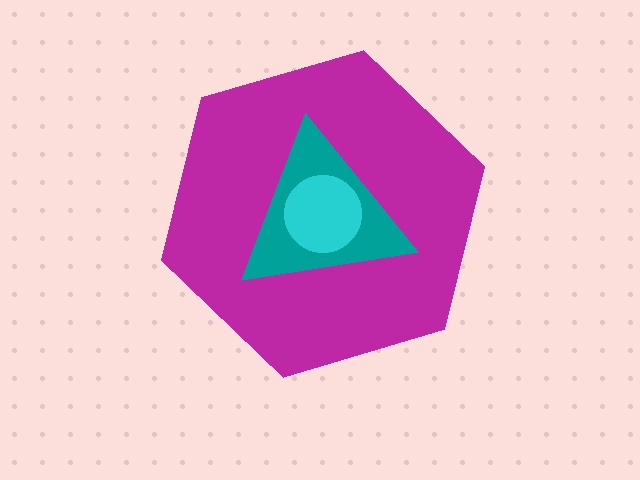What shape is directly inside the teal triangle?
The cyan circle.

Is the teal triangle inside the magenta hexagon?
Yes.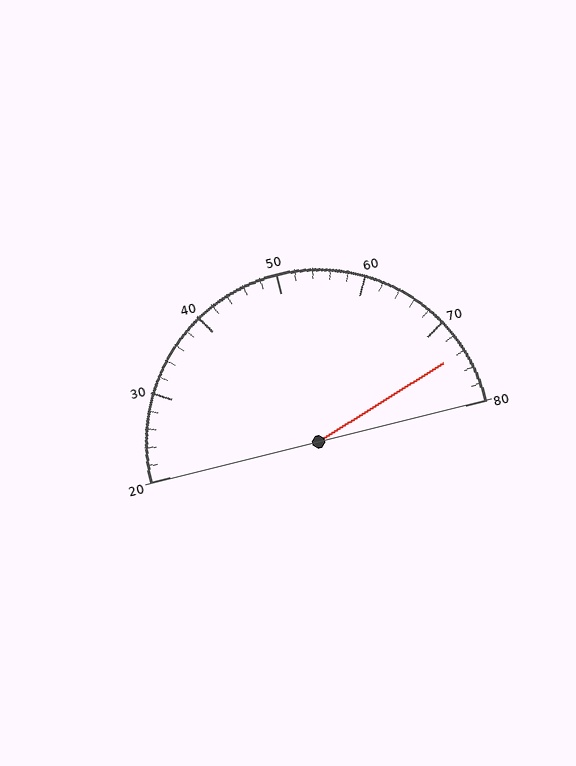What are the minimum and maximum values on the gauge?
The gauge ranges from 20 to 80.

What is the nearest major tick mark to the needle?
The nearest major tick mark is 70.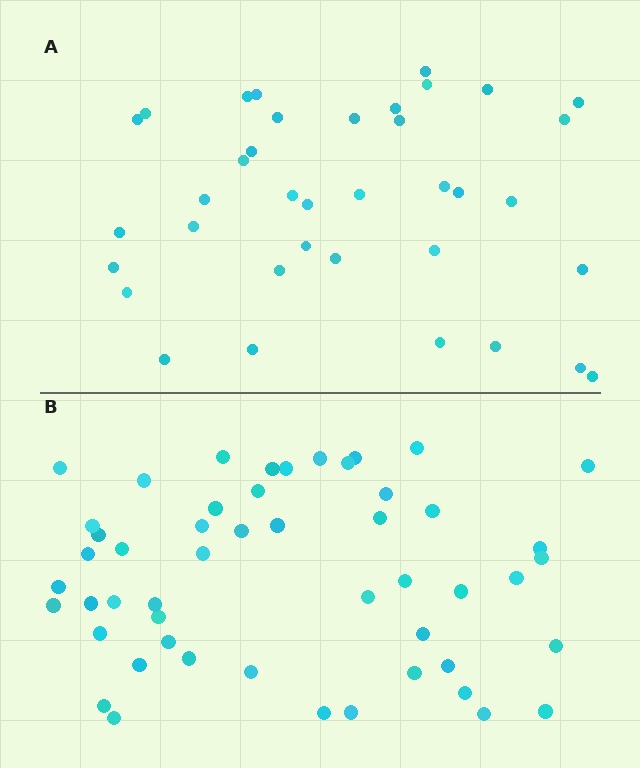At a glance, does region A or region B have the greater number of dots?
Region B (the bottom region) has more dots.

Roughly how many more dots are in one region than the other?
Region B has approximately 15 more dots than region A.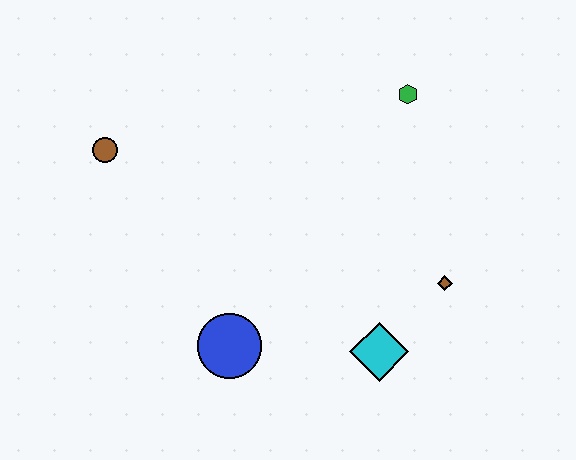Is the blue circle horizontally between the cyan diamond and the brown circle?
Yes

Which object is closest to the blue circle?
The cyan diamond is closest to the blue circle.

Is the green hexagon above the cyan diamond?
Yes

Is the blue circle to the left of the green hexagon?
Yes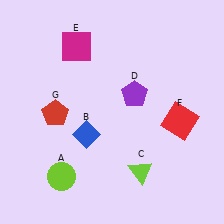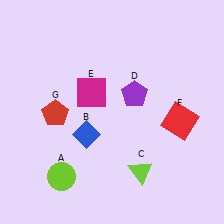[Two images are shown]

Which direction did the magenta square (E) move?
The magenta square (E) moved down.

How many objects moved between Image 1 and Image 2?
1 object moved between the two images.